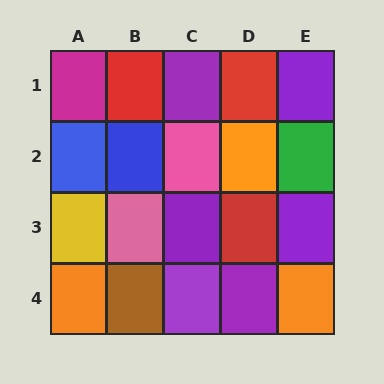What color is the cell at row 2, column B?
Blue.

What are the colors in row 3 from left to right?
Yellow, pink, purple, red, purple.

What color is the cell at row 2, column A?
Blue.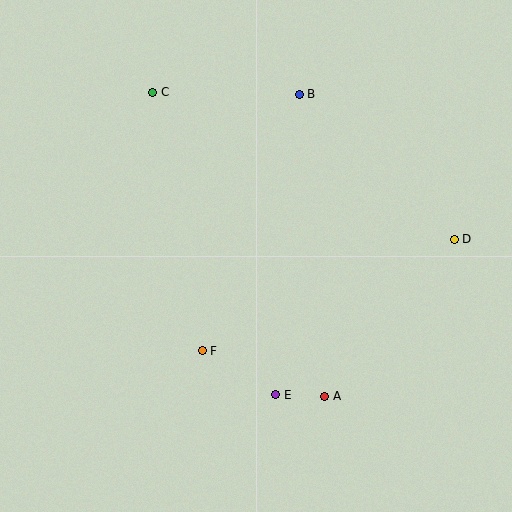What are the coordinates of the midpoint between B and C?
The midpoint between B and C is at (226, 93).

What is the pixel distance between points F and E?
The distance between F and E is 86 pixels.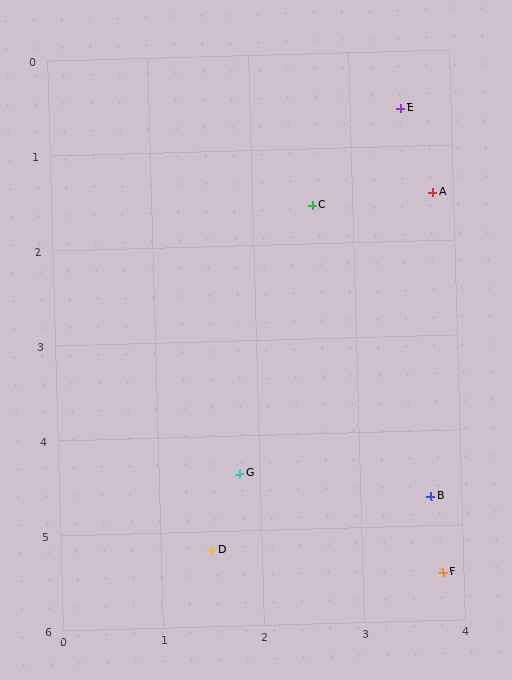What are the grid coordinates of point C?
Point C is at approximately (2.6, 1.6).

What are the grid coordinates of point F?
Point F is at approximately (3.8, 5.5).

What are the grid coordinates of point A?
Point A is at approximately (3.8, 1.5).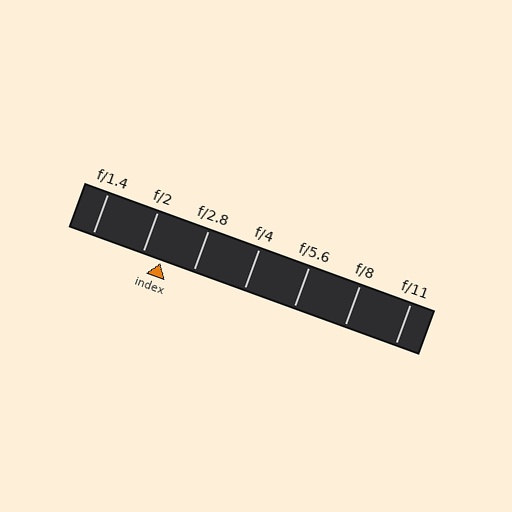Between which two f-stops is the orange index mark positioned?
The index mark is between f/2 and f/2.8.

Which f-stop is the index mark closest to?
The index mark is closest to f/2.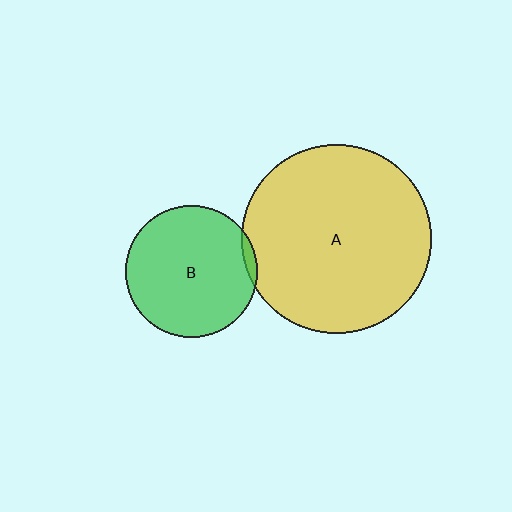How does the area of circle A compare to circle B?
Approximately 2.1 times.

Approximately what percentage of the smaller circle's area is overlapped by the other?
Approximately 5%.